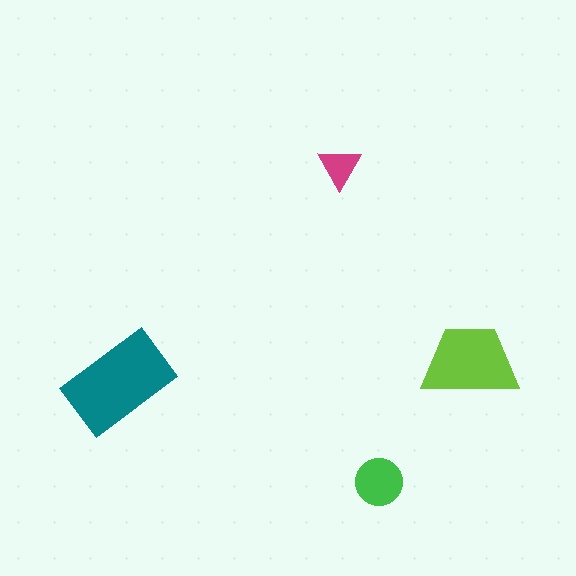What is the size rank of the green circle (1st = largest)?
3rd.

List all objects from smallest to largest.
The magenta triangle, the green circle, the lime trapezoid, the teal rectangle.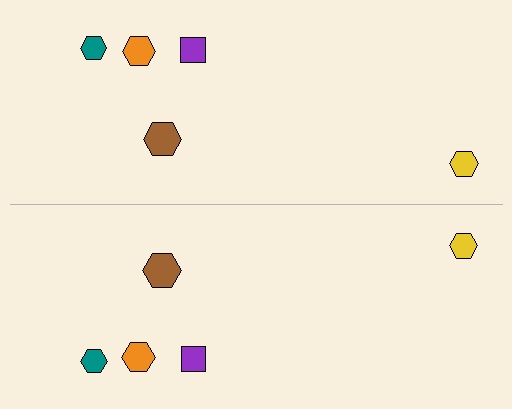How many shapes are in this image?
There are 10 shapes in this image.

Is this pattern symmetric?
Yes, this pattern has bilateral (reflection) symmetry.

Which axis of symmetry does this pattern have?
The pattern has a horizontal axis of symmetry running through the center of the image.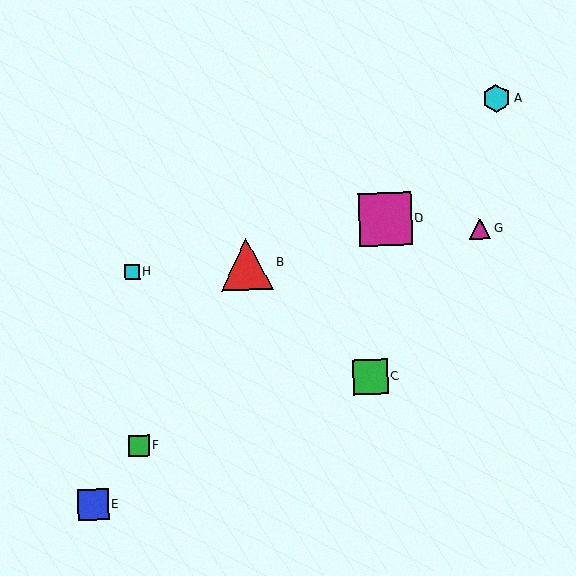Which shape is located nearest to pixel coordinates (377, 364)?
The green square (labeled C) at (370, 377) is nearest to that location.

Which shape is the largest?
The magenta square (labeled D) is the largest.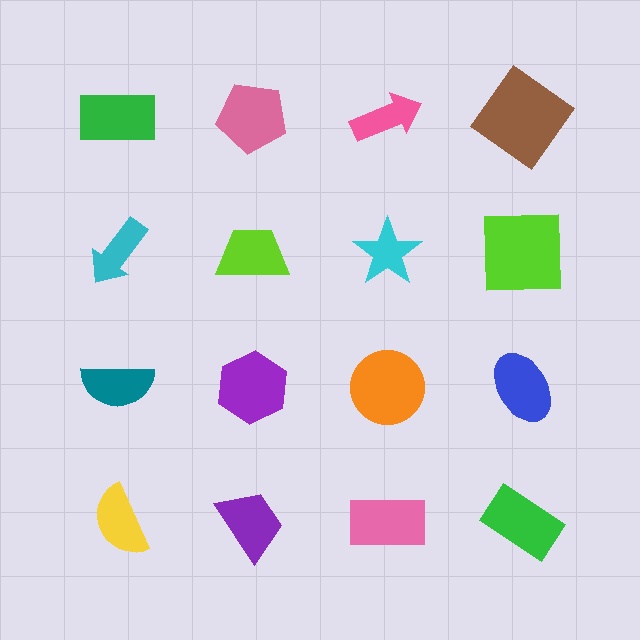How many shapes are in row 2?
4 shapes.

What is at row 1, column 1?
A green rectangle.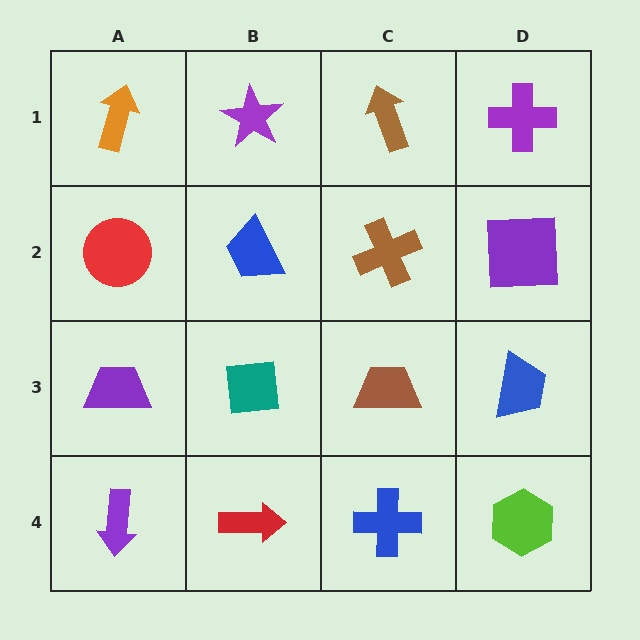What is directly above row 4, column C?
A brown trapezoid.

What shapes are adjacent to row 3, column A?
A red circle (row 2, column A), a purple arrow (row 4, column A), a teal square (row 3, column B).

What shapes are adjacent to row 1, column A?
A red circle (row 2, column A), a purple star (row 1, column B).